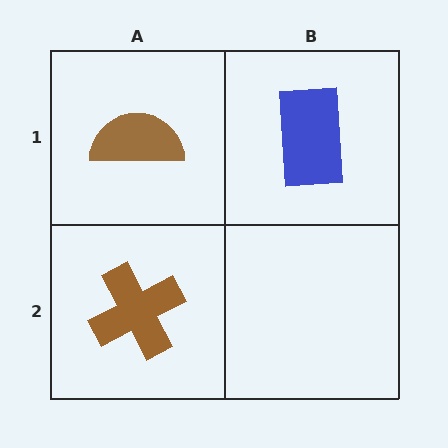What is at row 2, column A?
A brown cross.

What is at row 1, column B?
A blue rectangle.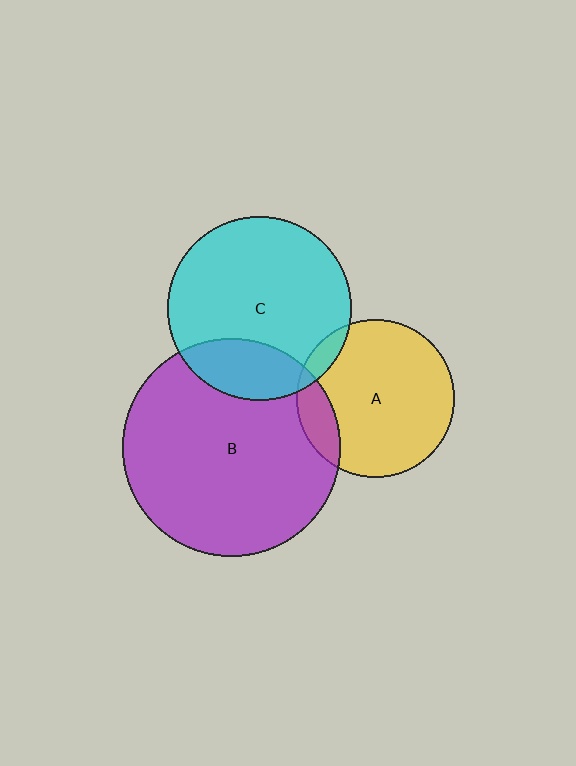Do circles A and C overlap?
Yes.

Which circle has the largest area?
Circle B (purple).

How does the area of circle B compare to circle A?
Approximately 1.9 times.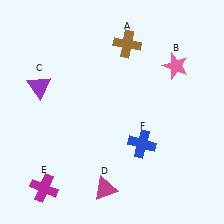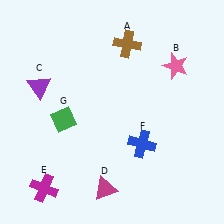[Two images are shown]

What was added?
A green diamond (G) was added in Image 2.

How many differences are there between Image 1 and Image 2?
There is 1 difference between the two images.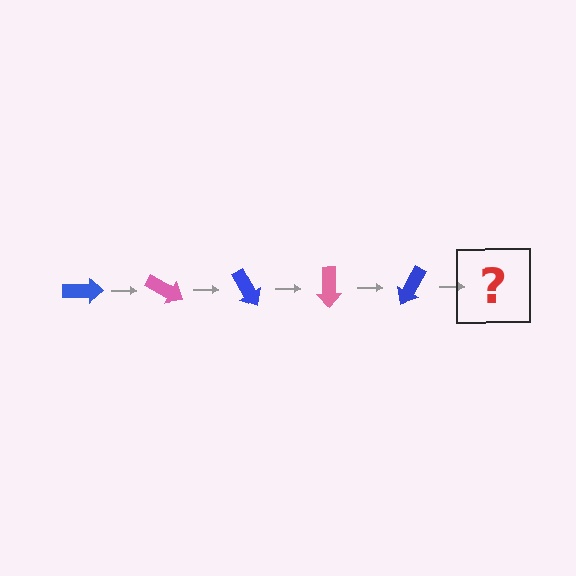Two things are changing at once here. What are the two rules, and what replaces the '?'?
The two rules are that it rotates 30 degrees each step and the color cycles through blue and pink. The '?' should be a pink arrow, rotated 150 degrees from the start.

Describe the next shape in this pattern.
It should be a pink arrow, rotated 150 degrees from the start.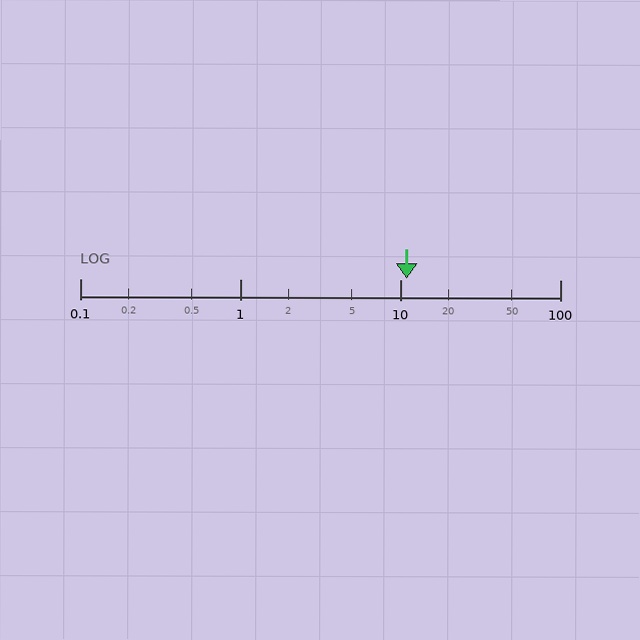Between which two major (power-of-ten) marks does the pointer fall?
The pointer is between 10 and 100.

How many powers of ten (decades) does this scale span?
The scale spans 3 decades, from 0.1 to 100.